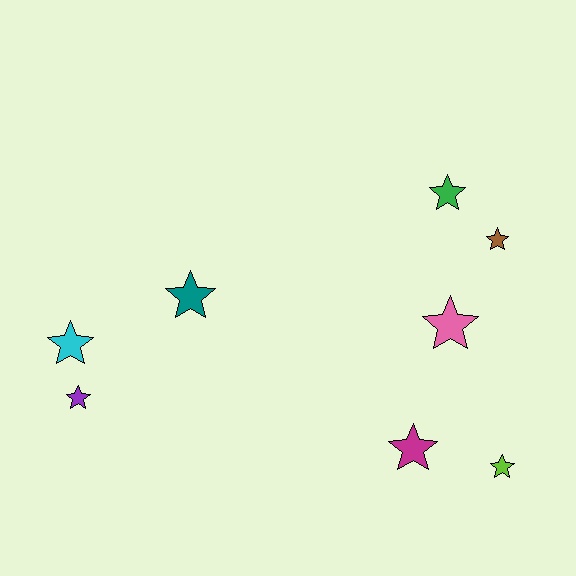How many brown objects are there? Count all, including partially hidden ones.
There is 1 brown object.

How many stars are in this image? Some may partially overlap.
There are 8 stars.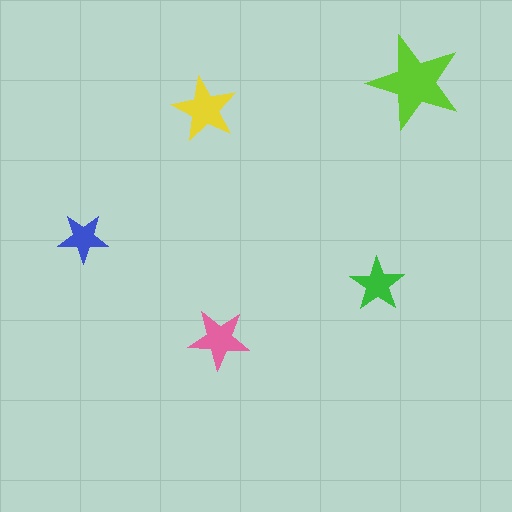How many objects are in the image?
There are 5 objects in the image.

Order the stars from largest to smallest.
the lime one, the yellow one, the pink one, the green one, the blue one.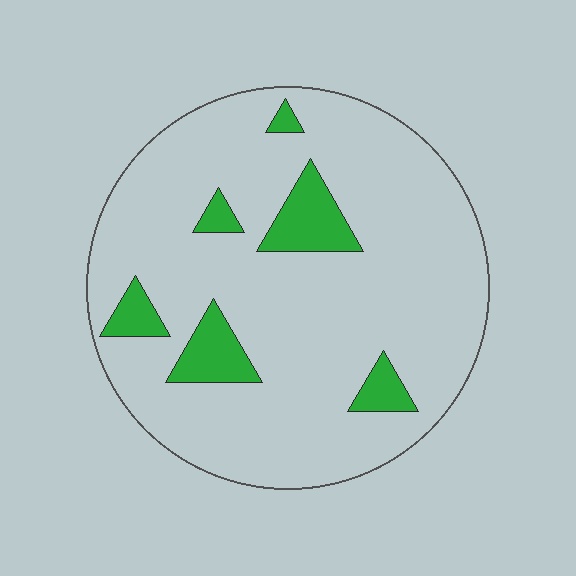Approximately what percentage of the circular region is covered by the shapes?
Approximately 10%.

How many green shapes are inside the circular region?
6.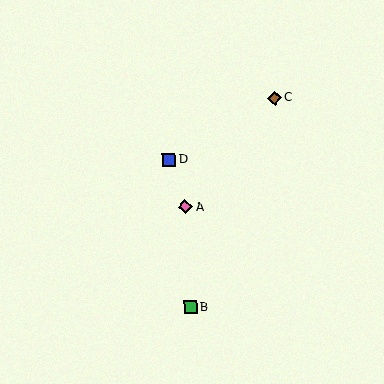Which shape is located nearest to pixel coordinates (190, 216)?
The pink diamond (labeled A) at (185, 207) is nearest to that location.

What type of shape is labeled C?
Shape C is a brown diamond.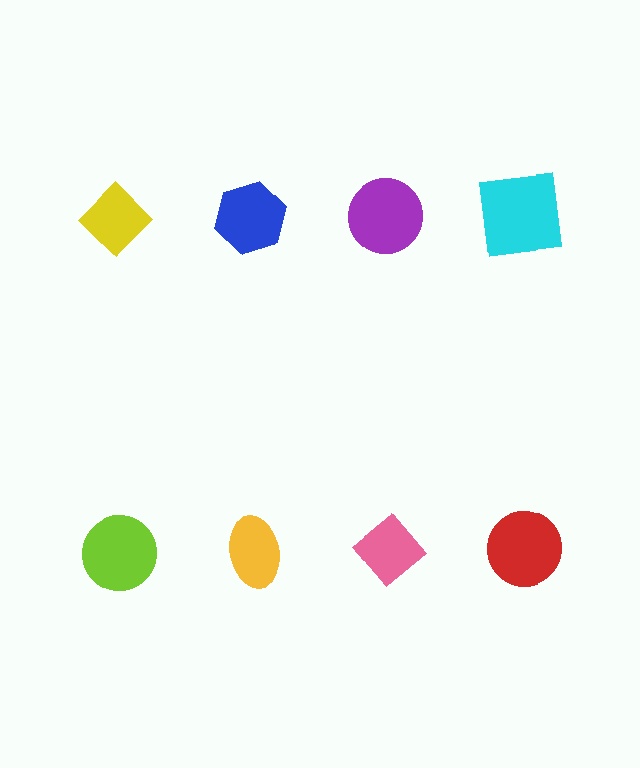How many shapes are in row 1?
4 shapes.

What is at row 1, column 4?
A cyan square.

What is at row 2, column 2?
A yellow ellipse.